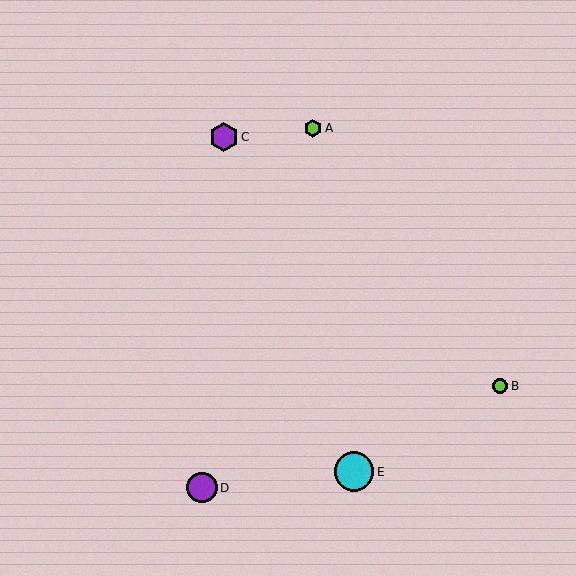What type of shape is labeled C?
Shape C is a purple hexagon.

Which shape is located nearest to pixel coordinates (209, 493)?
The purple circle (labeled D) at (202, 488) is nearest to that location.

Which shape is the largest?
The cyan circle (labeled E) is the largest.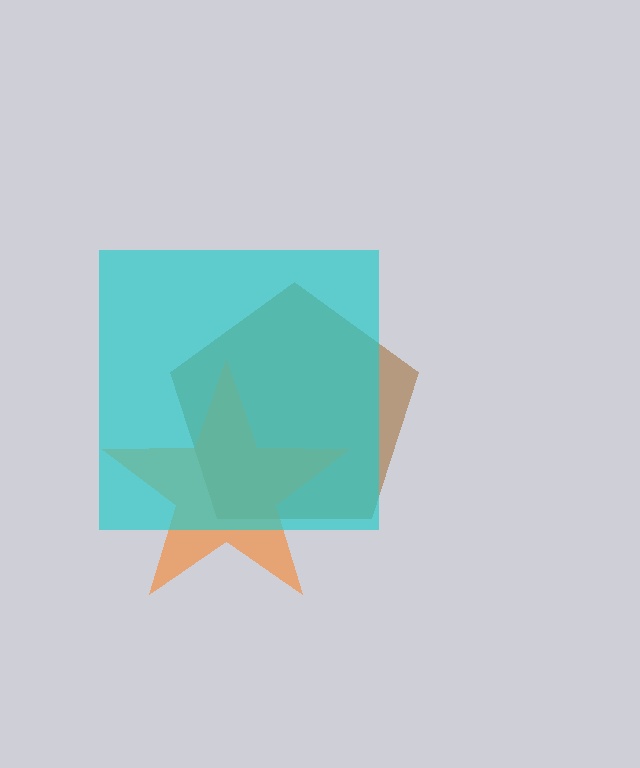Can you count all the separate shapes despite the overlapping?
Yes, there are 3 separate shapes.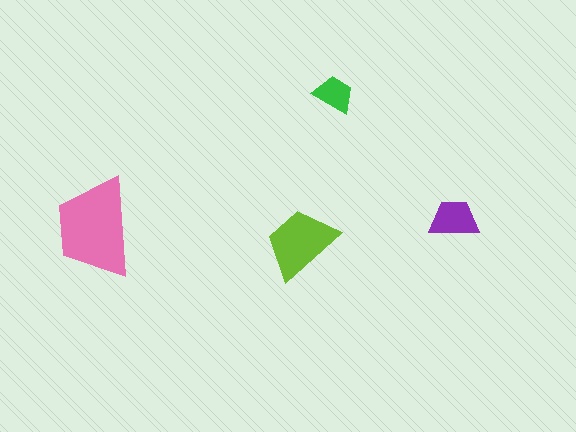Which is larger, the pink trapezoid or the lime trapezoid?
The pink one.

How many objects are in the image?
There are 4 objects in the image.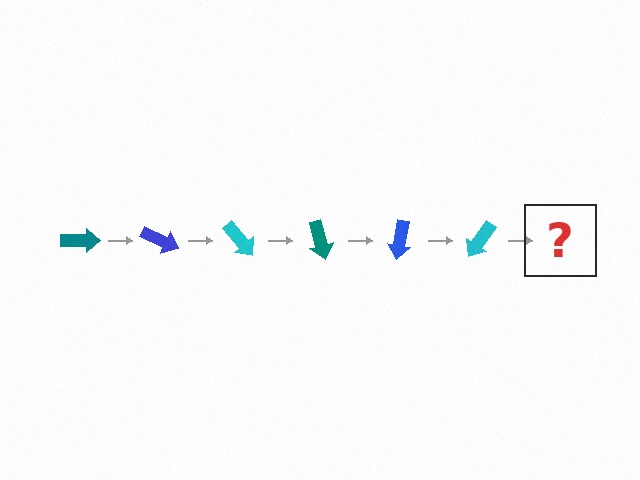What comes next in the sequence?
The next element should be a teal arrow, rotated 150 degrees from the start.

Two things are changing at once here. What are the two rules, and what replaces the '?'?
The two rules are that it rotates 25 degrees each step and the color cycles through teal, blue, and cyan. The '?' should be a teal arrow, rotated 150 degrees from the start.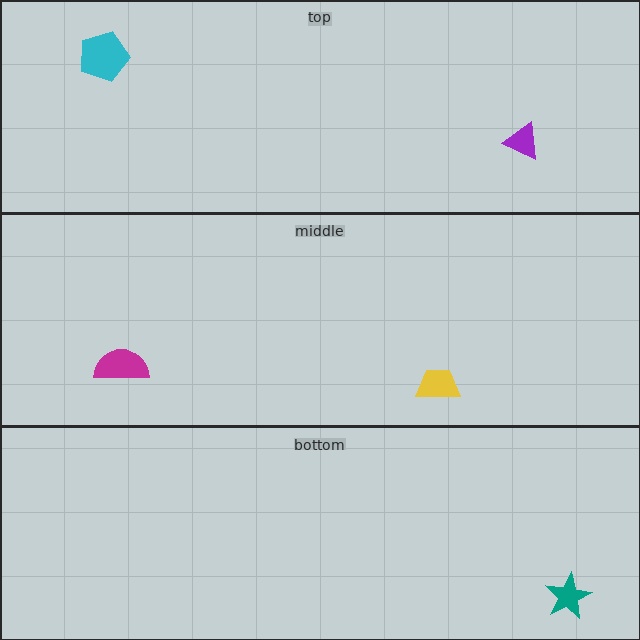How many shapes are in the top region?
2.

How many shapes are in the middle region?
2.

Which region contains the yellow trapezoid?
The middle region.